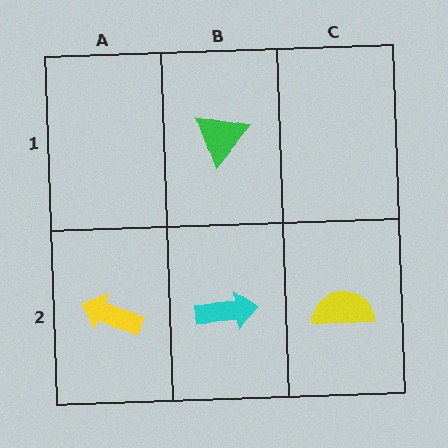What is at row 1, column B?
A green triangle.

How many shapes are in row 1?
1 shape.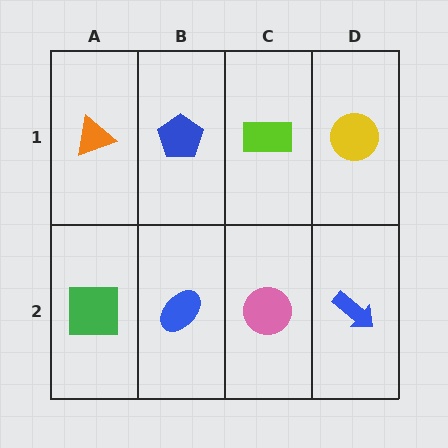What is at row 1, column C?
A lime rectangle.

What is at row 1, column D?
A yellow circle.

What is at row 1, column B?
A blue pentagon.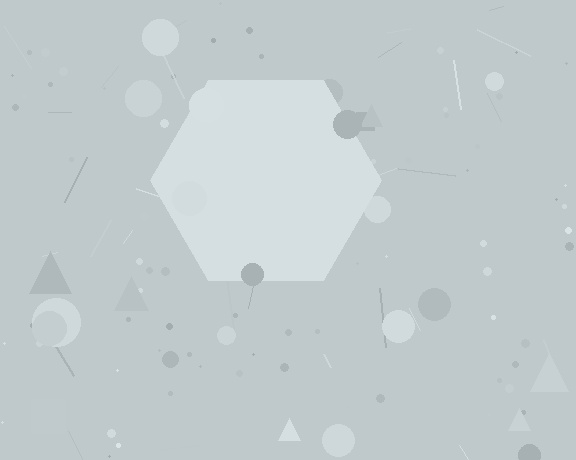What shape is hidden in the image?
A hexagon is hidden in the image.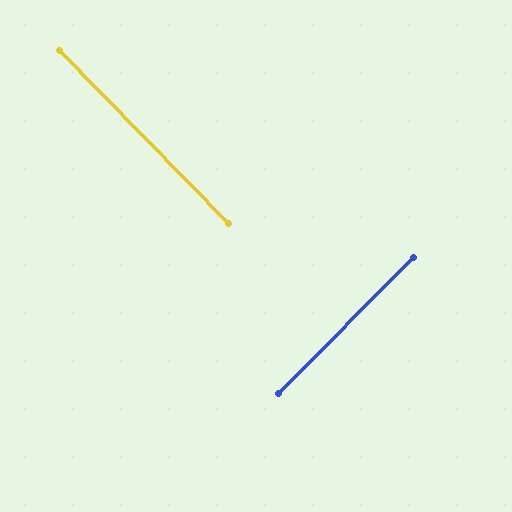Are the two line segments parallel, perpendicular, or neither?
Perpendicular — they meet at approximately 89°.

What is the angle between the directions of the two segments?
Approximately 89 degrees.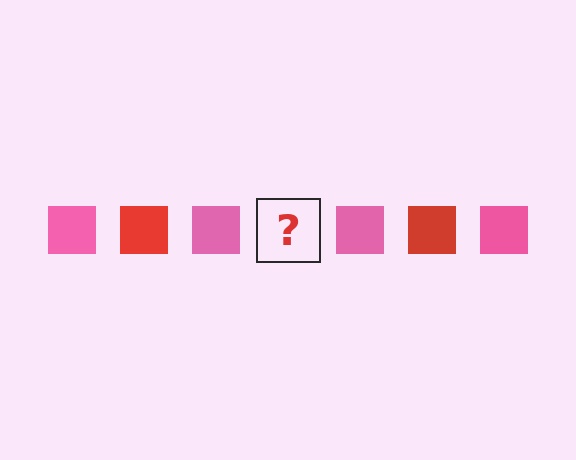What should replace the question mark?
The question mark should be replaced with a red square.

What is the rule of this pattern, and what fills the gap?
The rule is that the pattern cycles through pink, red squares. The gap should be filled with a red square.